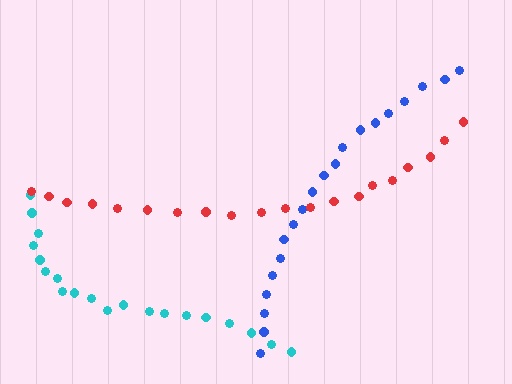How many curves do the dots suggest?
There are 3 distinct paths.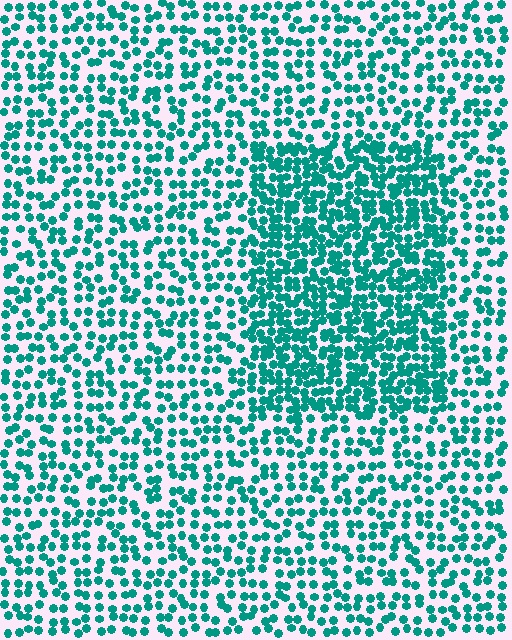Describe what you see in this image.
The image contains small teal elements arranged at two different densities. A rectangle-shaped region is visible where the elements are more densely packed than the surrounding area.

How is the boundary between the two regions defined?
The boundary is defined by a change in element density (approximately 1.9x ratio). All elements are the same color, size, and shape.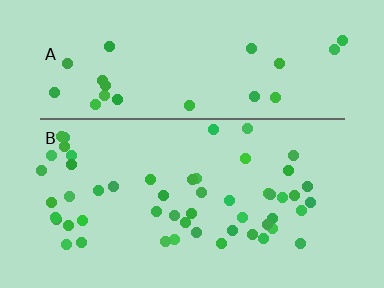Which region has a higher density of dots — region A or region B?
B (the bottom).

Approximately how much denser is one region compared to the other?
Approximately 2.0× — region B over region A.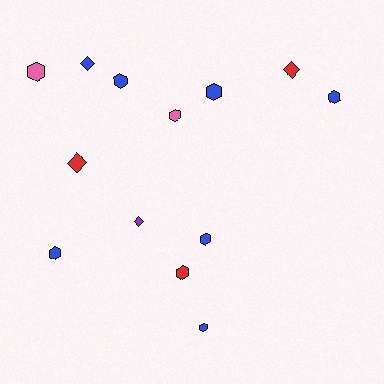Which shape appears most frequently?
Hexagon, with 9 objects.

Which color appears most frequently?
Blue, with 7 objects.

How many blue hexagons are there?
There are 6 blue hexagons.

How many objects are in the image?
There are 13 objects.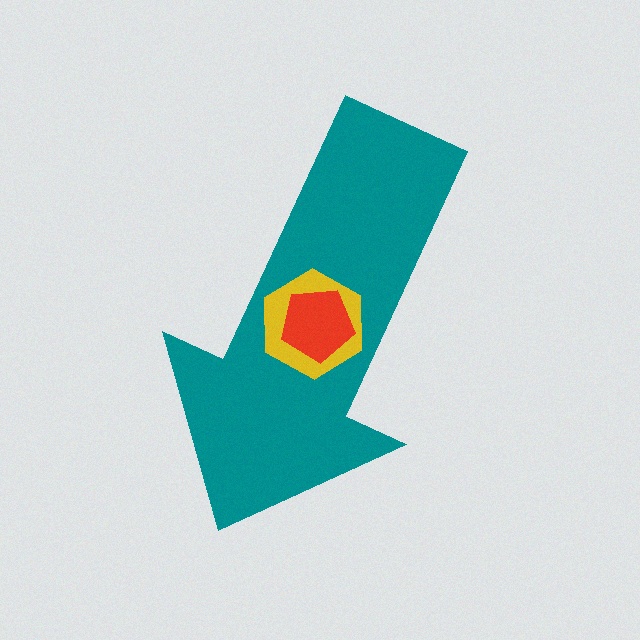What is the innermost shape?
The red pentagon.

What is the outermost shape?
The teal arrow.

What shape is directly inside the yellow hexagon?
The red pentagon.